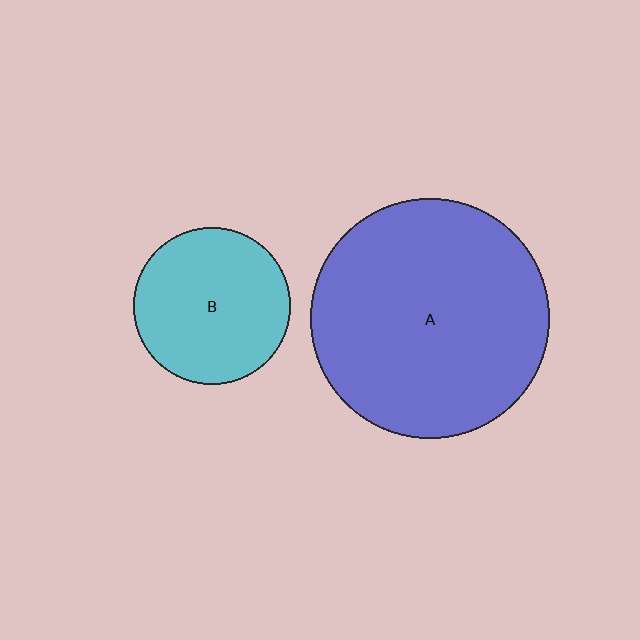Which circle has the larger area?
Circle A (blue).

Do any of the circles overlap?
No, none of the circles overlap.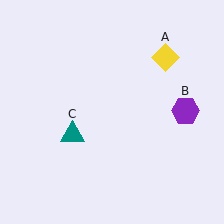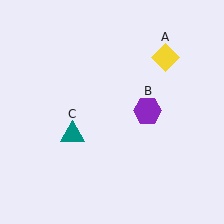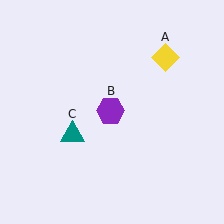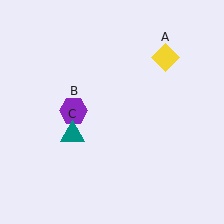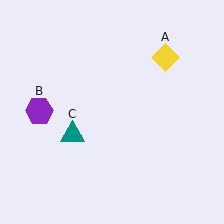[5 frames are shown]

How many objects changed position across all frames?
1 object changed position: purple hexagon (object B).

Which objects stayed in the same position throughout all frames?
Yellow diamond (object A) and teal triangle (object C) remained stationary.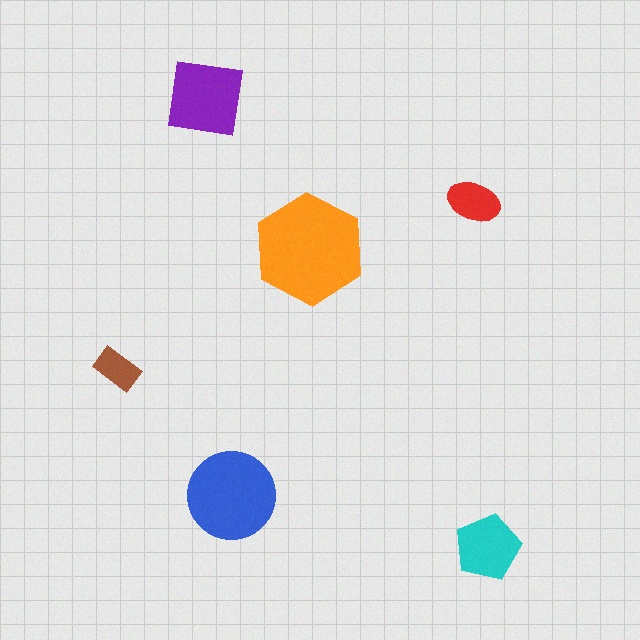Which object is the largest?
The orange hexagon.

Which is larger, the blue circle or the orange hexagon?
The orange hexagon.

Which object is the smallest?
The brown rectangle.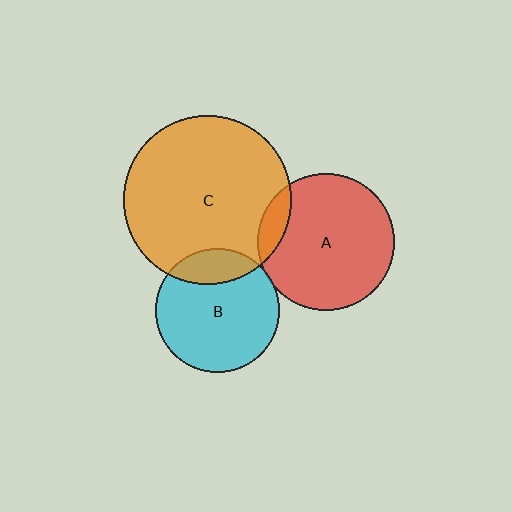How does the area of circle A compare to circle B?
Approximately 1.2 times.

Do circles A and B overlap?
Yes.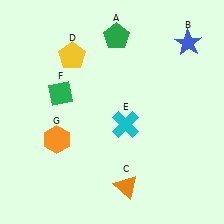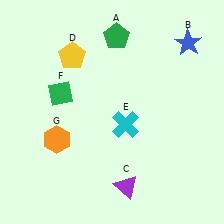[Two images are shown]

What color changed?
The triangle (C) changed from orange in Image 1 to purple in Image 2.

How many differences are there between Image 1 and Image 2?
There is 1 difference between the two images.